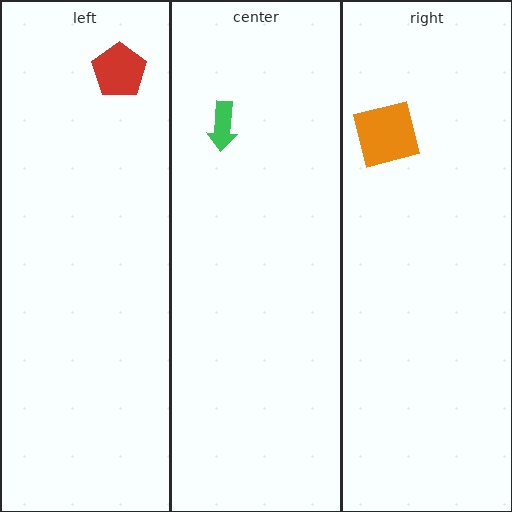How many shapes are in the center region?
1.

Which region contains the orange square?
The right region.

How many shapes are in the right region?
1.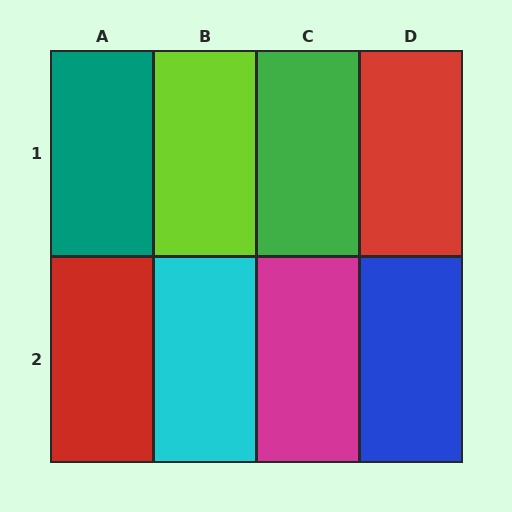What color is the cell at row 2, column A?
Red.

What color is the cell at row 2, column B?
Cyan.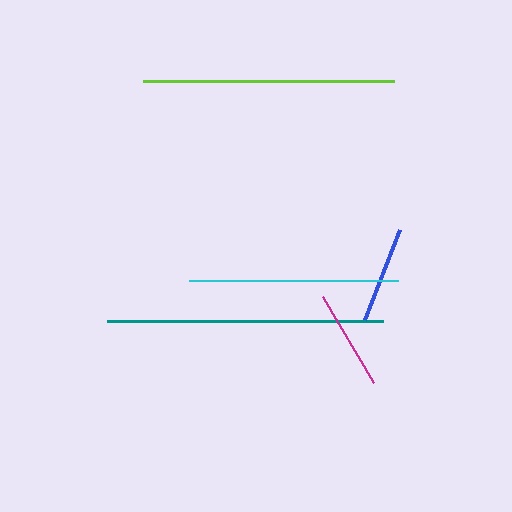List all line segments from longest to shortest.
From longest to shortest: teal, lime, cyan, magenta, blue.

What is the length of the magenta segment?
The magenta segment is approximately 99 pixels long.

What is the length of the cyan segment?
The cyan segment is approximately 208 pixels long.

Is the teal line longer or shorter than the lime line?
The teal line is longer than the lime line.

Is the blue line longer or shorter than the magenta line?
The magenta line is longer than the blue line.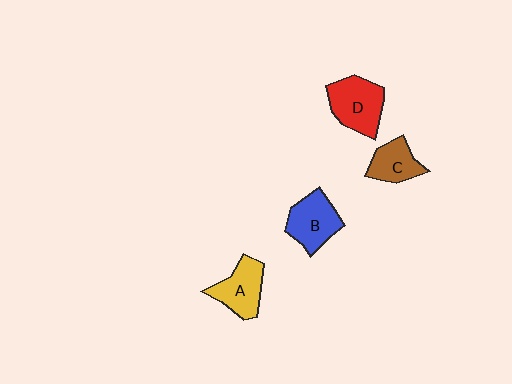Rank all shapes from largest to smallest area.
From largest to smallest: D (red), B (blue), A (yellow), C (brown).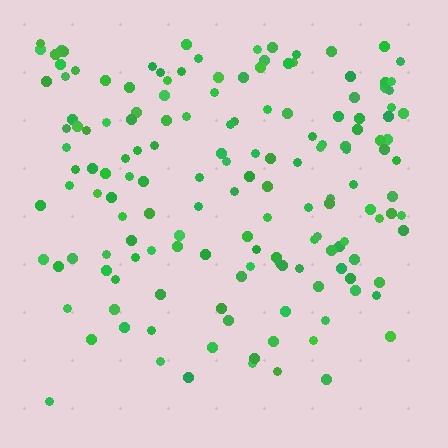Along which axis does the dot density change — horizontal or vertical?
Vertical.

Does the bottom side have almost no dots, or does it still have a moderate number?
Still a moderate number, just noticeably fewer than the top.